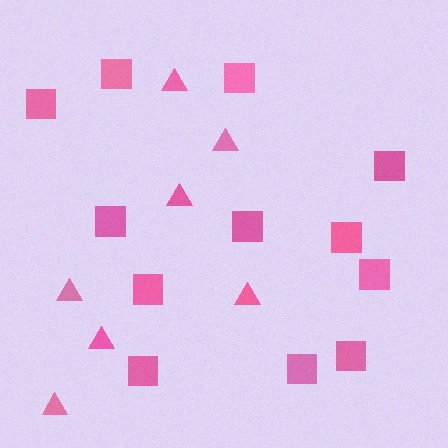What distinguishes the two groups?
There are 2 groups: one group of triangles (7) and one group of squares (12).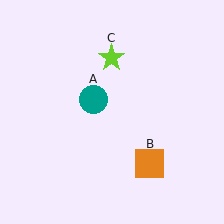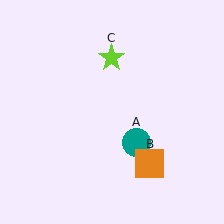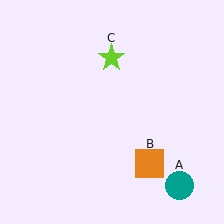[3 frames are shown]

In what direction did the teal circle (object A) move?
The teal circle (object A) moved down and to the right.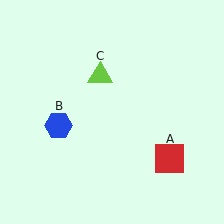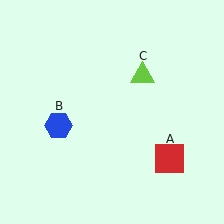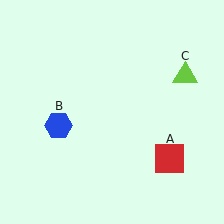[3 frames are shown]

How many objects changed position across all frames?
1 object changed position: lime triangle (object C).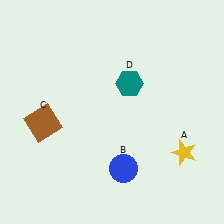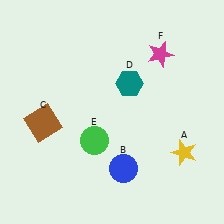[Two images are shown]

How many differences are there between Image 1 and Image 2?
There are 2 differences between the two images.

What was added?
A green circle (E), a magenta star (F) were added in Image 2.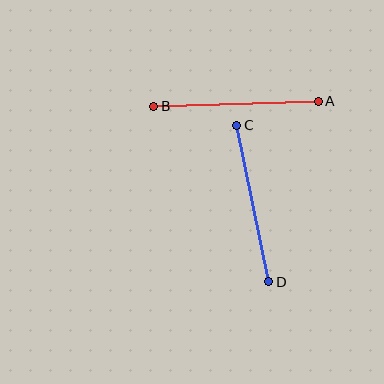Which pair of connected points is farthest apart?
Points A and B are farthest apart.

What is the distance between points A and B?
The distance is approximately 165 pixels.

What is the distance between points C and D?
The distance is approximately 160 pixels.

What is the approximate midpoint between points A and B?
The midpoint is at approximately (236, 104) pixels.